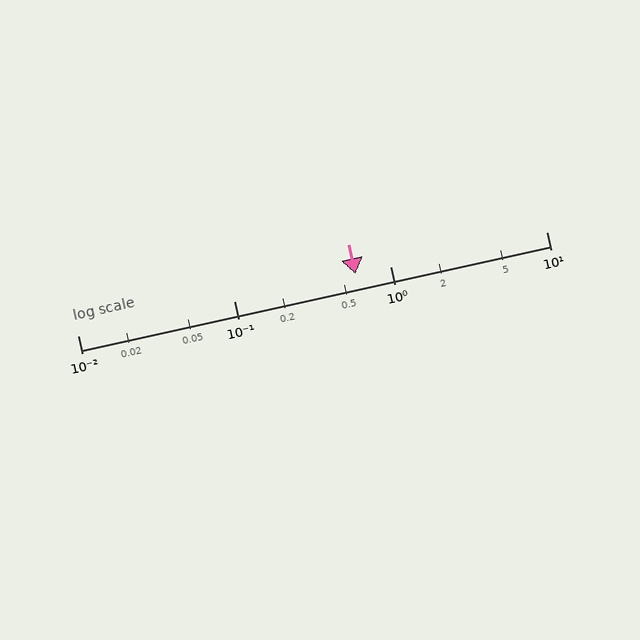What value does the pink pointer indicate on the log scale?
The pointer indicates approximately 0.6.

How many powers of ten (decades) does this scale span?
The scale spans 3 decades, from 0.01 to 10.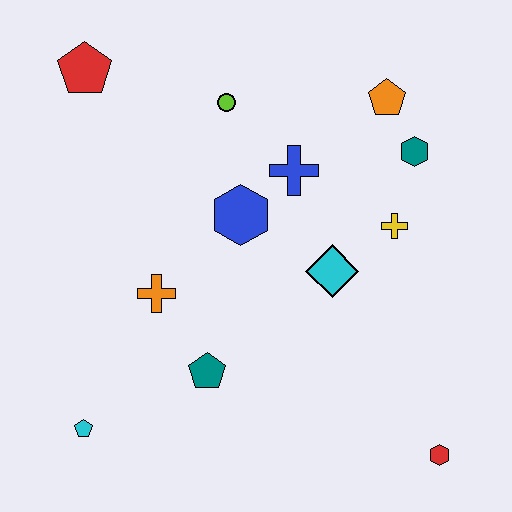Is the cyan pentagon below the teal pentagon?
Yes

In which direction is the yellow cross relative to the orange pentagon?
The yellow cross is below the orange pentagon.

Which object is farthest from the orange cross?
The red hexagon is farthest from the orange cross.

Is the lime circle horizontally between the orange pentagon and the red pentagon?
Yes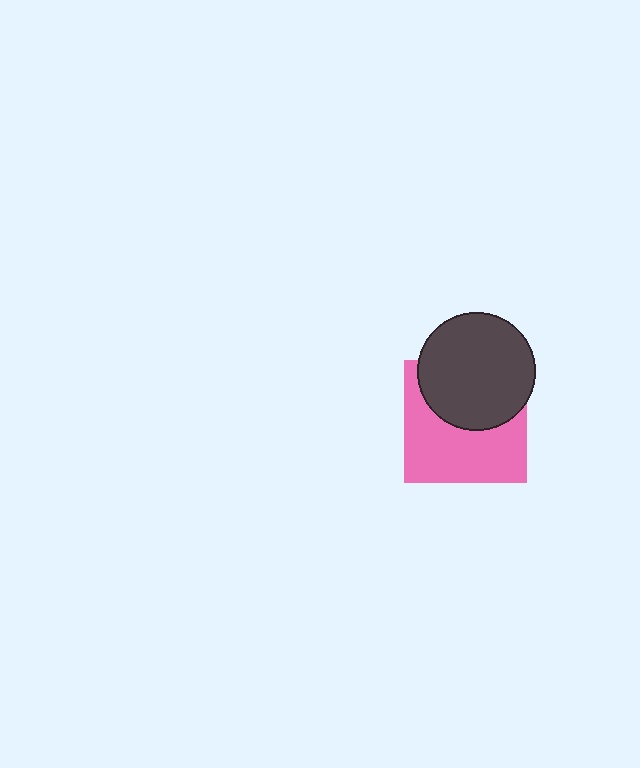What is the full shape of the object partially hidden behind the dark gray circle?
The partially hidden object is a pink square.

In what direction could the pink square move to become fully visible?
The pink square could move down. That would shift it out from behind the dark gray circle entirely.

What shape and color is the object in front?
The object in front is a dark gray circle.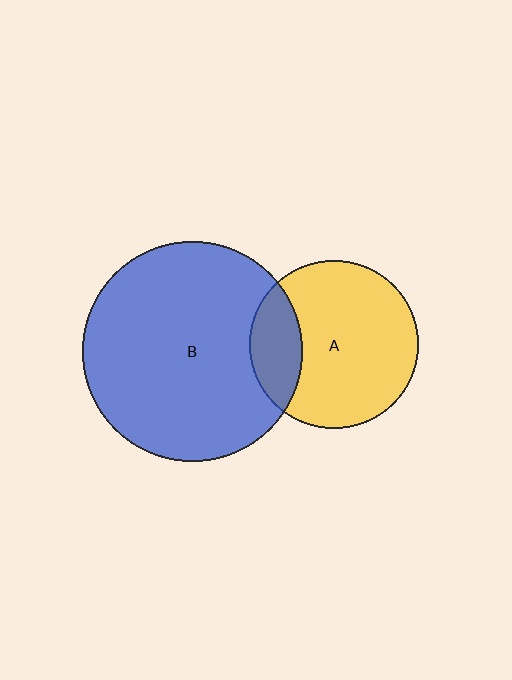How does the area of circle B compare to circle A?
Approximately 1.7 times.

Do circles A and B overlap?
Yes.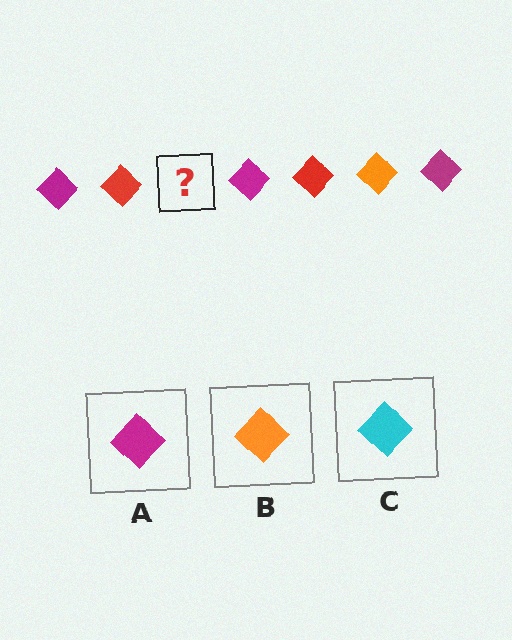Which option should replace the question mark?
Option B.